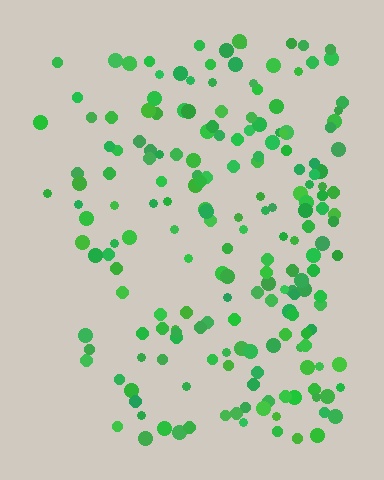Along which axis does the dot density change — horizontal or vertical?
Horizontal.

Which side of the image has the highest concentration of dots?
The right.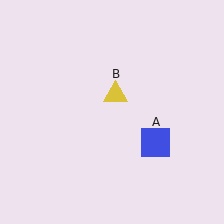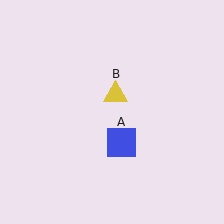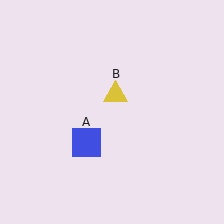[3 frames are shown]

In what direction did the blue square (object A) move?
The blue square (object A) moved left.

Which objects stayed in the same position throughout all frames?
Yellow triangle (object B) remained stationary.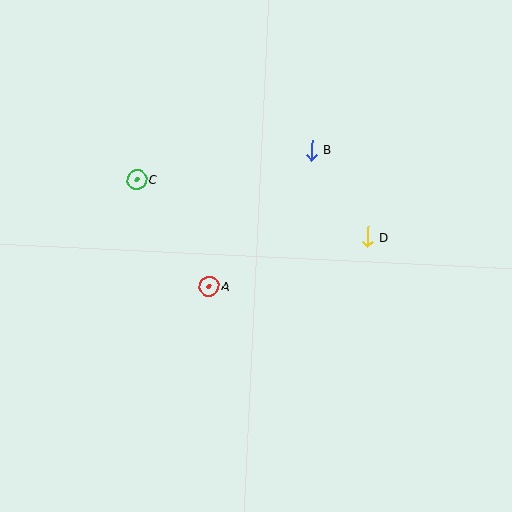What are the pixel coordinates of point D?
Point D is at (367, 237).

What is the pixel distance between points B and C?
The distance between B and C is 177 pixels.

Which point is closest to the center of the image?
Point A at (209, 286) is closest to the center.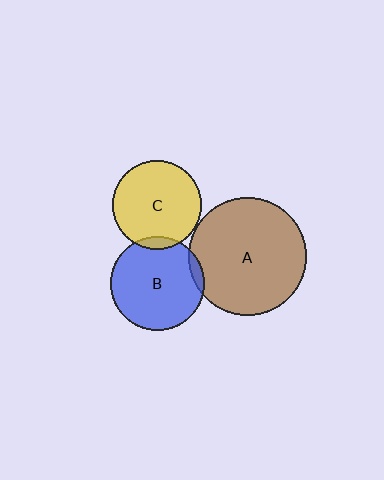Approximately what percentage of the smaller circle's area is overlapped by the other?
Approximately 5%.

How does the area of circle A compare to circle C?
Approximately 1.8 times.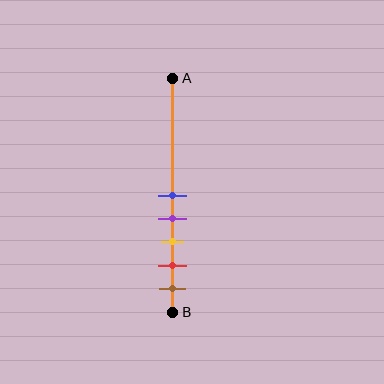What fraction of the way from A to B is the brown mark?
The brown mark is approximately 90% (0.9) of the way from A to B.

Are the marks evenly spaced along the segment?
Yes, the marks are approximately evenly spaced.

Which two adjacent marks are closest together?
The blue and purple marks are the closest adjacent pair.